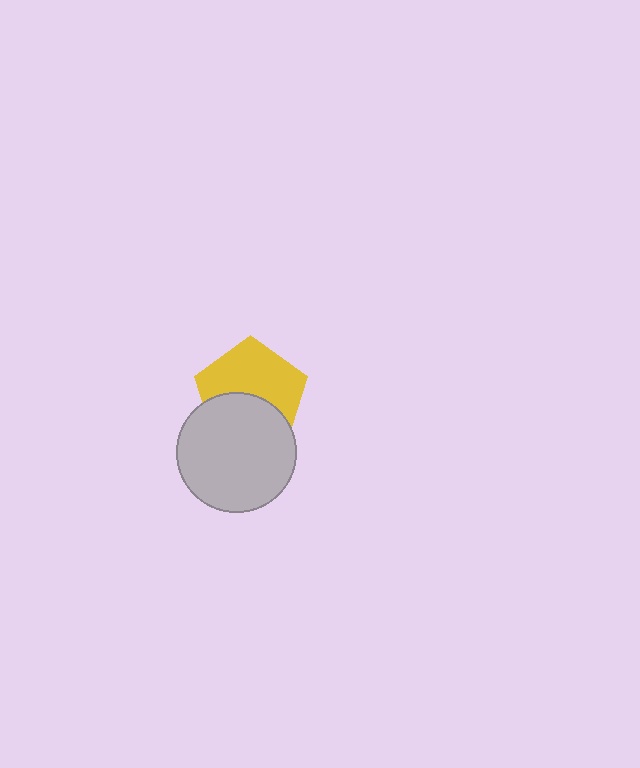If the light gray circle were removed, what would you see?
You would see the complete yellow pentagon.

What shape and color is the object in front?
The object in front is a light gray circle.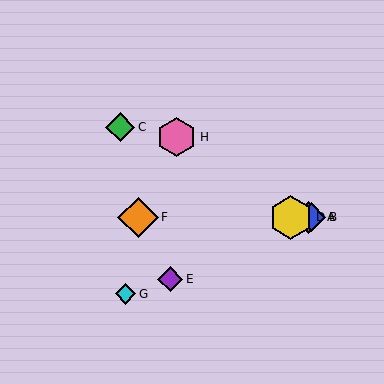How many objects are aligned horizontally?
4 objects (A, B, D, F) are aligned horizontally.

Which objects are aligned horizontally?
Objects A, B, D, F are aligned horizontally.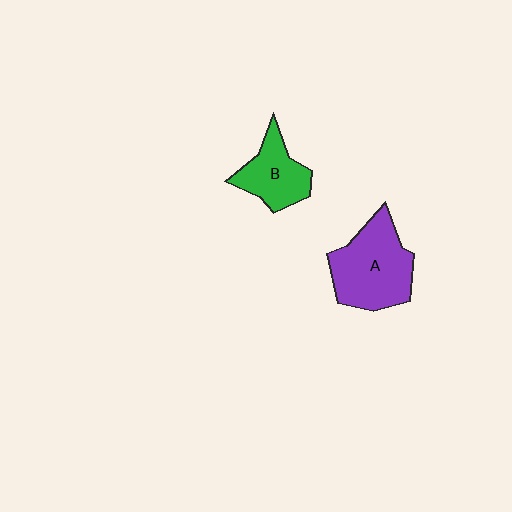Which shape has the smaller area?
Shape B (green).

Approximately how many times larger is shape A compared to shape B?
Approximately 1.6 times.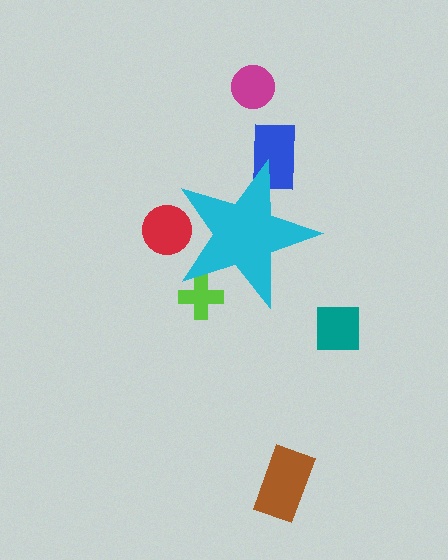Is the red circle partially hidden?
Yes, the red circle is partially hidden behind the cyan star.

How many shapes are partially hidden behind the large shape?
3 shapes are partially hidden.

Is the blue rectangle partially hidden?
Yes, the blue rectangle is partially hidden behind the cyan star.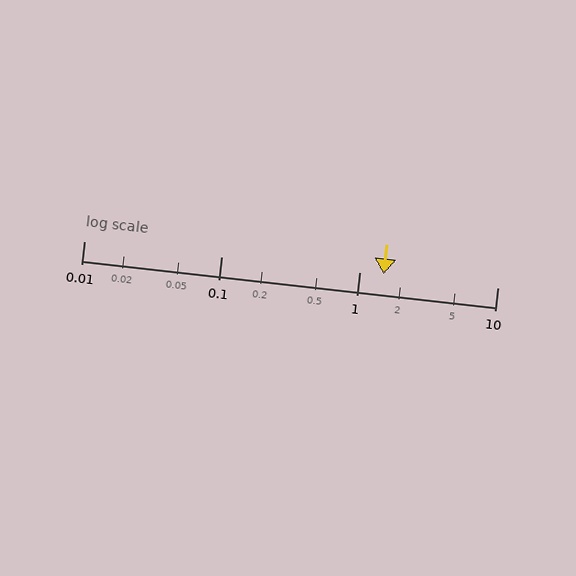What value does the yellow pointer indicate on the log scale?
The pointer indicates approximately 1.5.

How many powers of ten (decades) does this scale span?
The scale spans 3 decades, from 0.01 to 10.